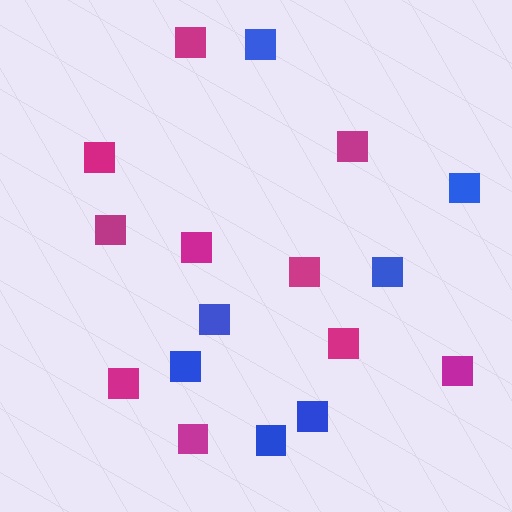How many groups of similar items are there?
There are 2 groups: one group of blue squares (7) and one group of magenta squares (10).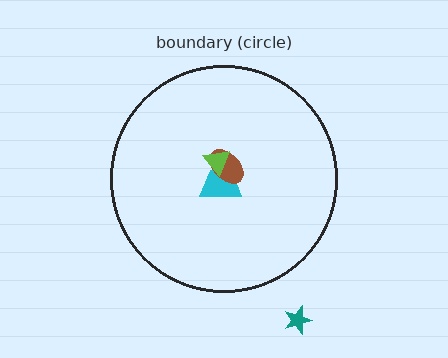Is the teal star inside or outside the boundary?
Outside.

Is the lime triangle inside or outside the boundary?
Inside.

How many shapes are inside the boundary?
3 inside, 1 outside.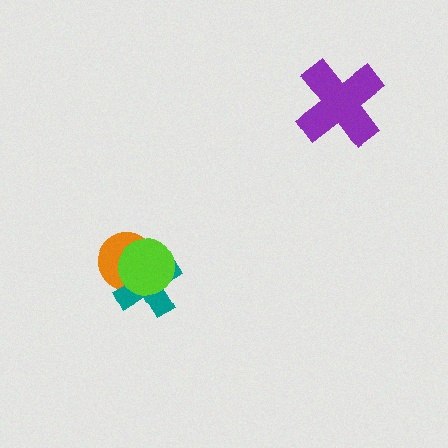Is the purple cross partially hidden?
No, no other shape covers it.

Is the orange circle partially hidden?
Yes, it is partially covered by another shape.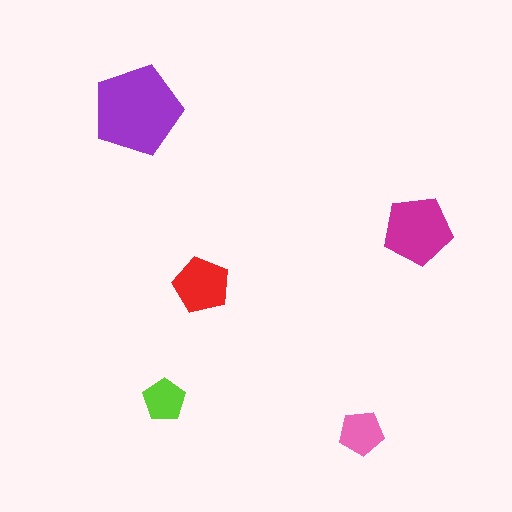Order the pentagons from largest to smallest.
the purple one, the magenta one, the red one, the pink one, the lime one.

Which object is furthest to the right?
The magenta pentagon is rightmost.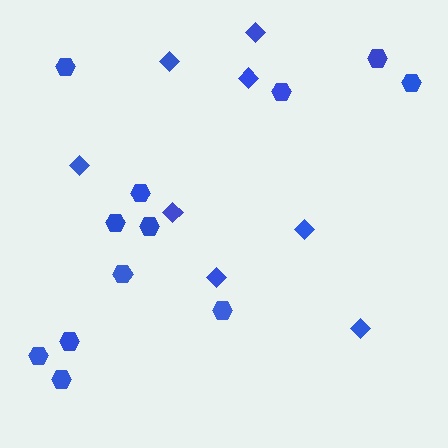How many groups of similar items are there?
There are 2 groups: one group of diamonds (8) and one group of hexagons (12).